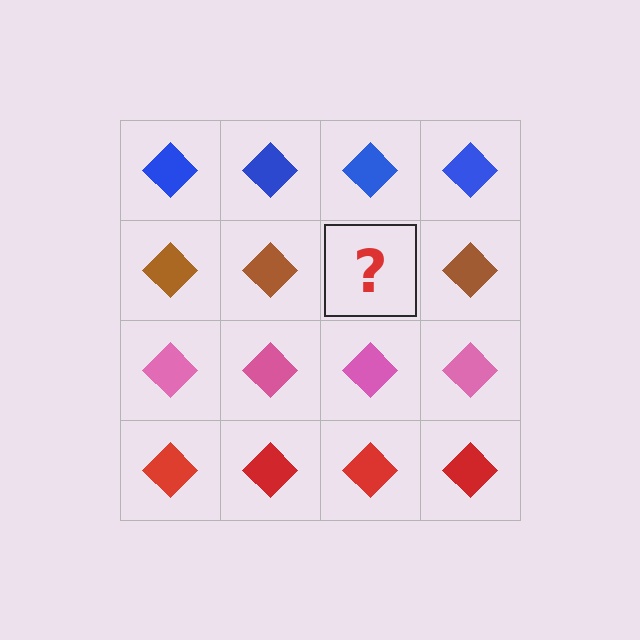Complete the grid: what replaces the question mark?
The question mark should be replaced with a brown diamond.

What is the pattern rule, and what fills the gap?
The rule is that each row has a consistent color. The gap should be filled with a brown diamond.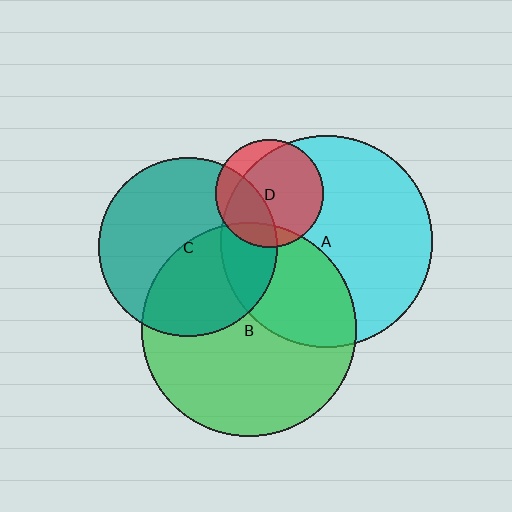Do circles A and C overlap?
Yes.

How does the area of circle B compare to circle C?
Approximately 1.4 times.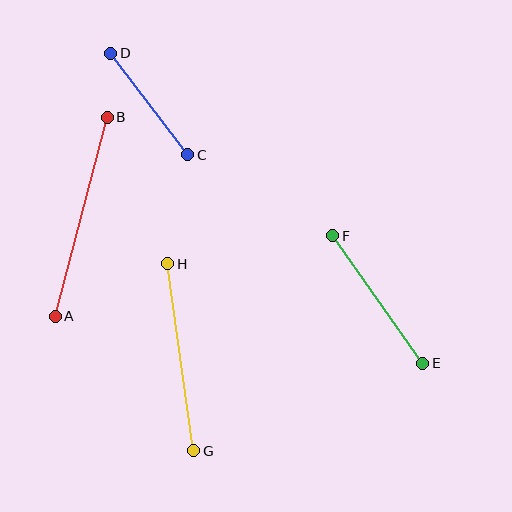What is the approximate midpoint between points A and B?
The midpoint is at approximately (81, 217) pixels.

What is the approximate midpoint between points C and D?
The midpoint is at approximately (149, 104) pixels.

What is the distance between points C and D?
The distance is approximately 128 pixels.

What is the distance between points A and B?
The distance is approximately 206 pixels.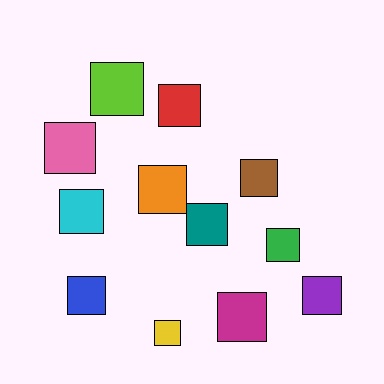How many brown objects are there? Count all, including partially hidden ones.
There is 1 brown object.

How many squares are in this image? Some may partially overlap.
There are 12 squares.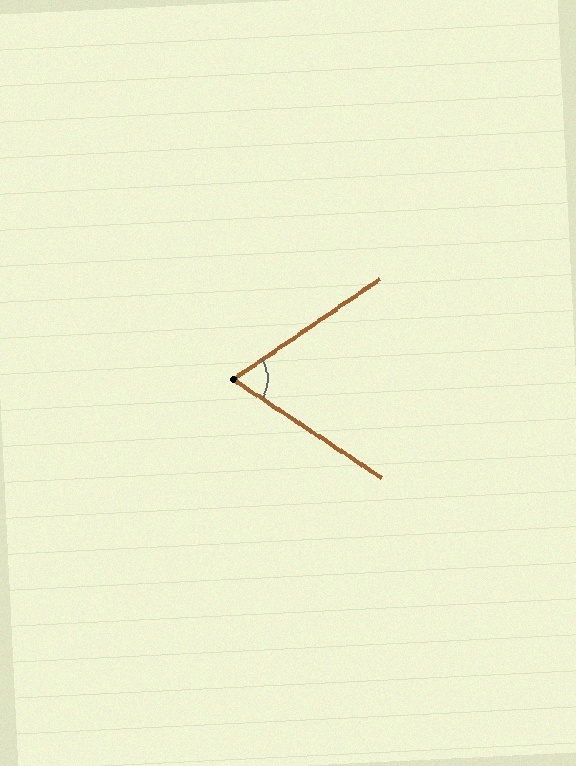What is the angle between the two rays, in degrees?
Approximately 67 degrees.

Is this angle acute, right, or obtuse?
It is acute.